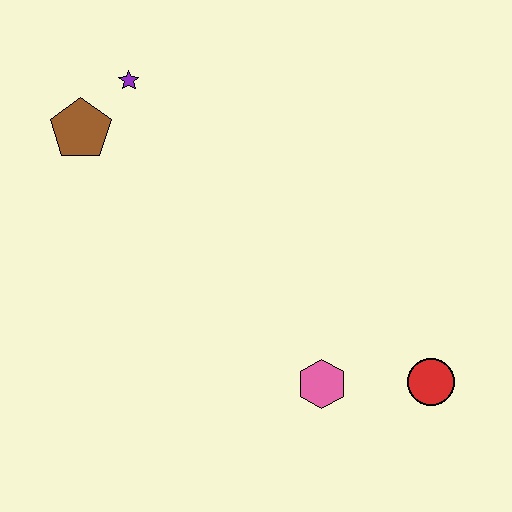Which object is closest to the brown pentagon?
The purple star is closest to the brown pentagon.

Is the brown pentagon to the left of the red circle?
Yes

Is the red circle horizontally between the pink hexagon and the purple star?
No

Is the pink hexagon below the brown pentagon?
Yes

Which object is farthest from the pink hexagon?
The purple star is farthest from the pink hexagon.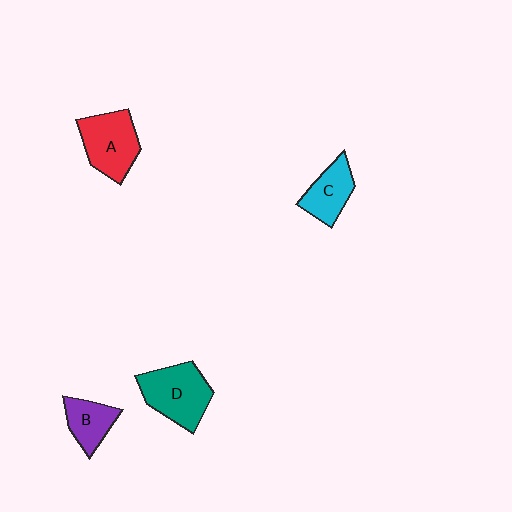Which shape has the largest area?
Shape D (teal).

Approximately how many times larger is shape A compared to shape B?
Approximately 1.6 times.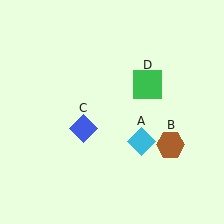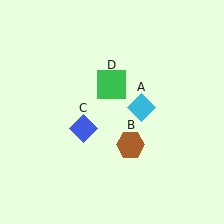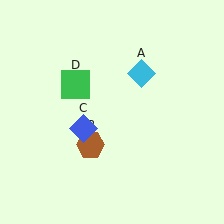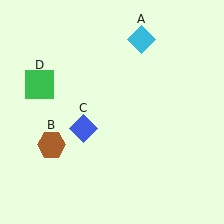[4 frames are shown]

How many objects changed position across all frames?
3 objects changed position: cyan diamond (object A), brown hexagon (object B), green square (object D).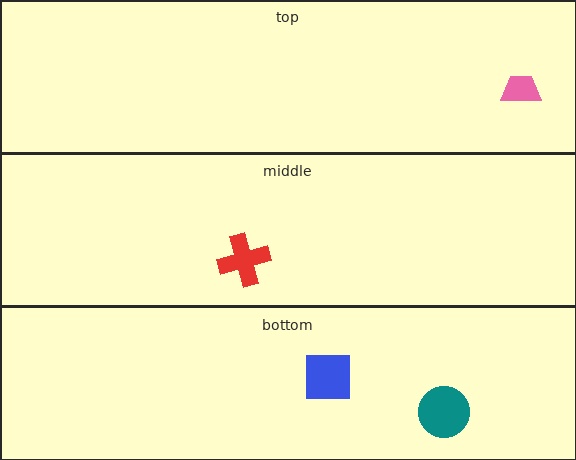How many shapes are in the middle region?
1.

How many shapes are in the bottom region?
2.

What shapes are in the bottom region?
The teal circle, the blue square.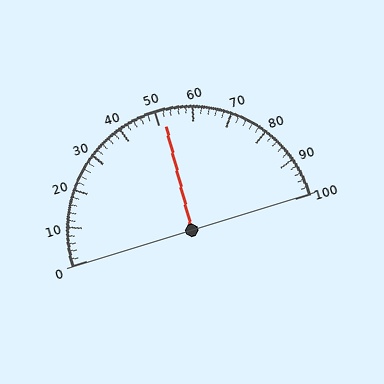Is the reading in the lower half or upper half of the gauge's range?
The reading is in the upper half of the range (0 to 100).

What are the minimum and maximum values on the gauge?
The gauge ranges from 0 to 100.